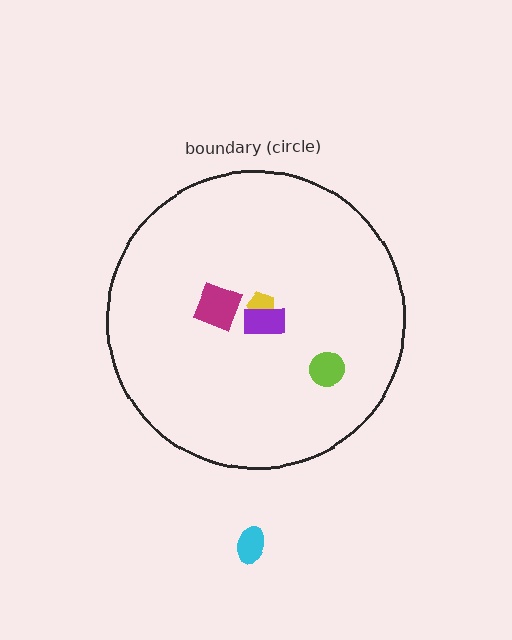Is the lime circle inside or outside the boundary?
Inside.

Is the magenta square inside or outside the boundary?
Inside.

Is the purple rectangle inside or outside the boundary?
Inside.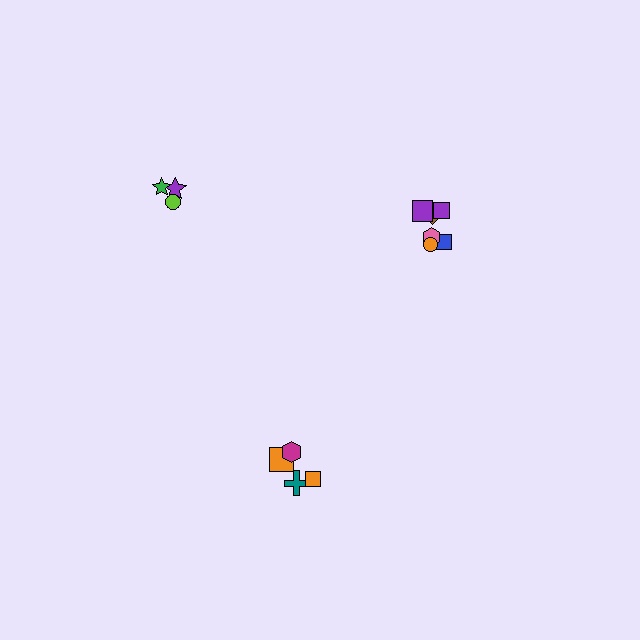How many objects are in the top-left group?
There are 3 objects.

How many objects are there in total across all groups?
There are 13 objects.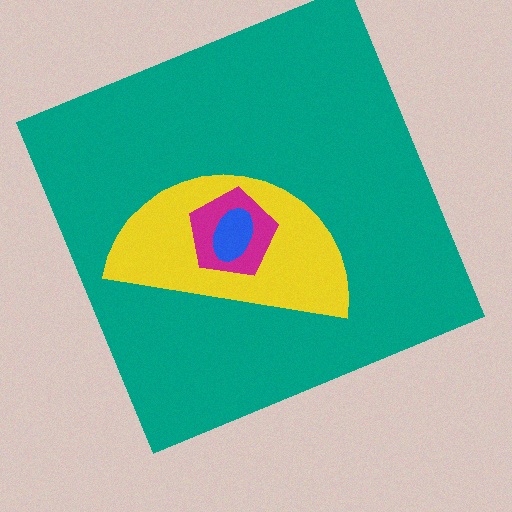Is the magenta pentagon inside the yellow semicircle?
Yes.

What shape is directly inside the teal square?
The yellow semicircle.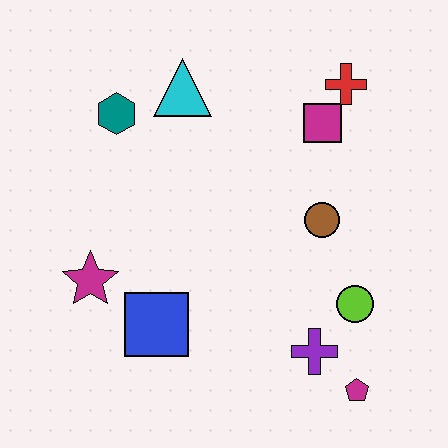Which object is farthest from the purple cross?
The teal hexagon is farthest from the purple cross.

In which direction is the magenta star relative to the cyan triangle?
The magenta star is below the cyan triangle.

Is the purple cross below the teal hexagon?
Yes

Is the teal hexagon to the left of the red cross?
Yes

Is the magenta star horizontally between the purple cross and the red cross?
No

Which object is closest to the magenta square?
The red cross is closest to the magenta square.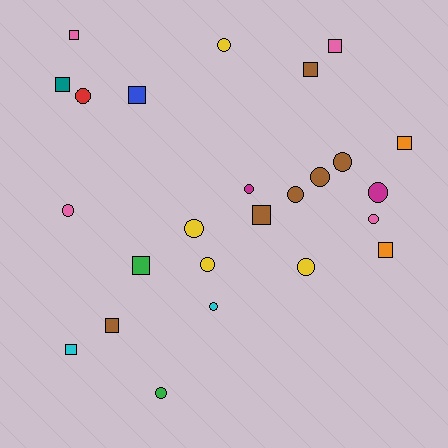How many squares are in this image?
There are 11 squares.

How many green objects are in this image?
There are 2 green objects.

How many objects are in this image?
There are 25 objects.